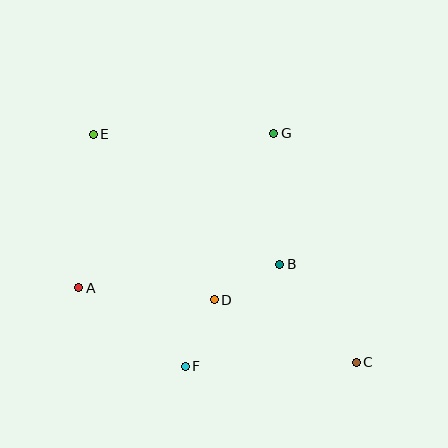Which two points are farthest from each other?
Points C and E are farthest from each other.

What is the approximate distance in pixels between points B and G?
The distance between B and G is approximately 131 pixels.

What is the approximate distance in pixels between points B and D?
The distance between B and D is approximately 75 pixels.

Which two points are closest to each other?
Points D and F are closest to each other.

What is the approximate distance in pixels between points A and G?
The distance between A and G is approximately 249 pixels.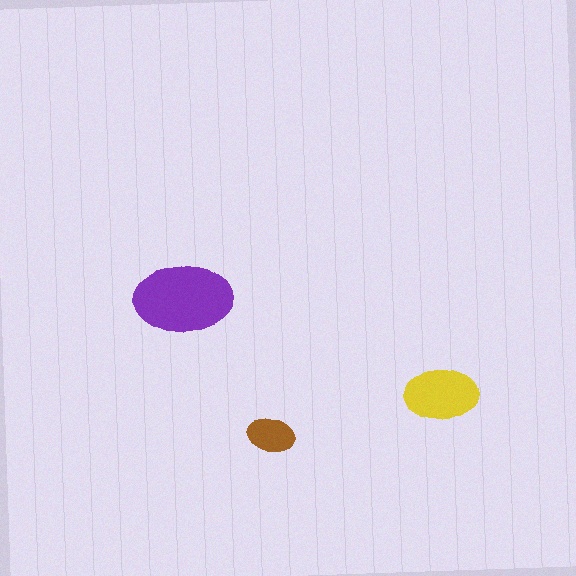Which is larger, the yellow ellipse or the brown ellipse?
The yellow one.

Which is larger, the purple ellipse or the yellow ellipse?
The purple one.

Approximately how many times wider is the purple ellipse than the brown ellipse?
About 2 times wider.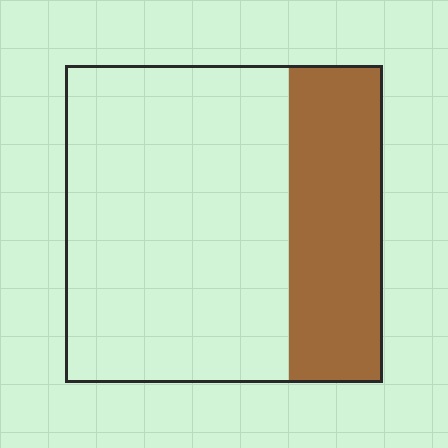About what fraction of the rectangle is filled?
About one third (1/3).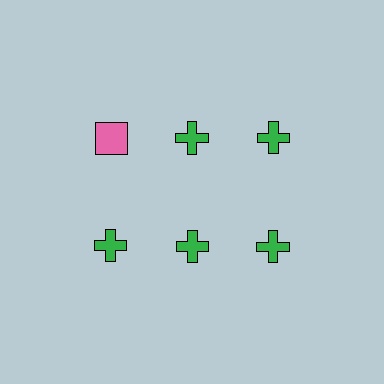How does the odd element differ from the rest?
It differs in both color (pink instead of green) and shape (square instead of cross).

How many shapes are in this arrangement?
There are 6 shapes arranged in a grid pattern.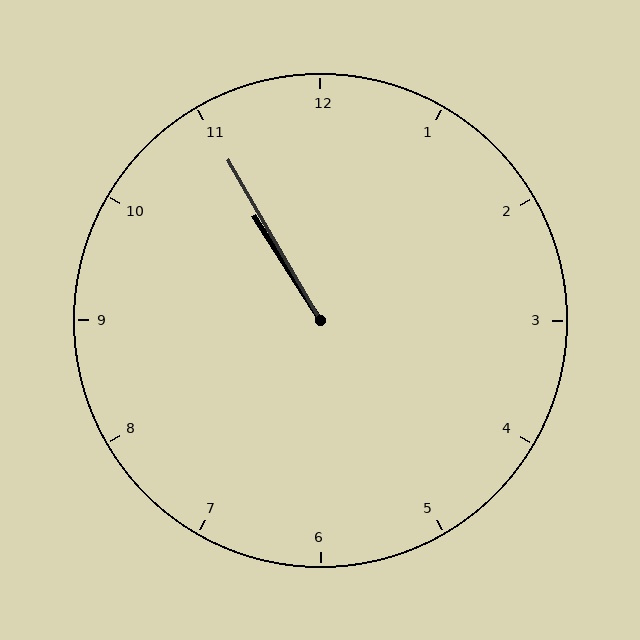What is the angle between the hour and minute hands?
Approximately 2 degrees.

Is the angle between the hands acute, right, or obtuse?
It is acute.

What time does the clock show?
10:55.